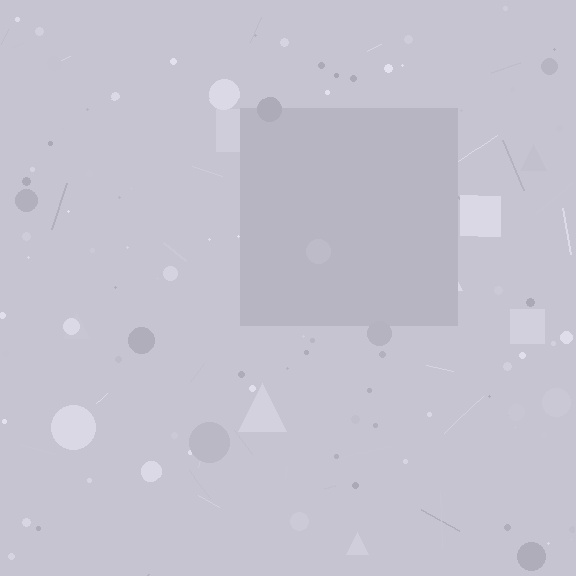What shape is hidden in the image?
A square is hidden in the image.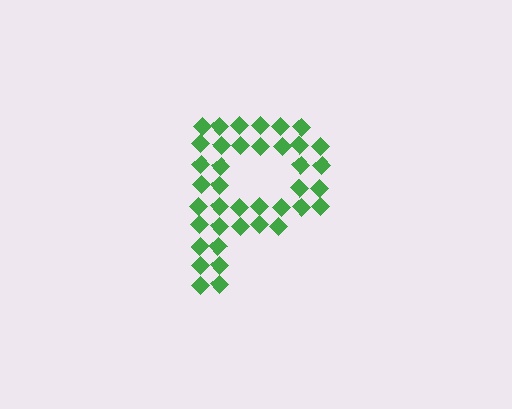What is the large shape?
The large shape is the letter P.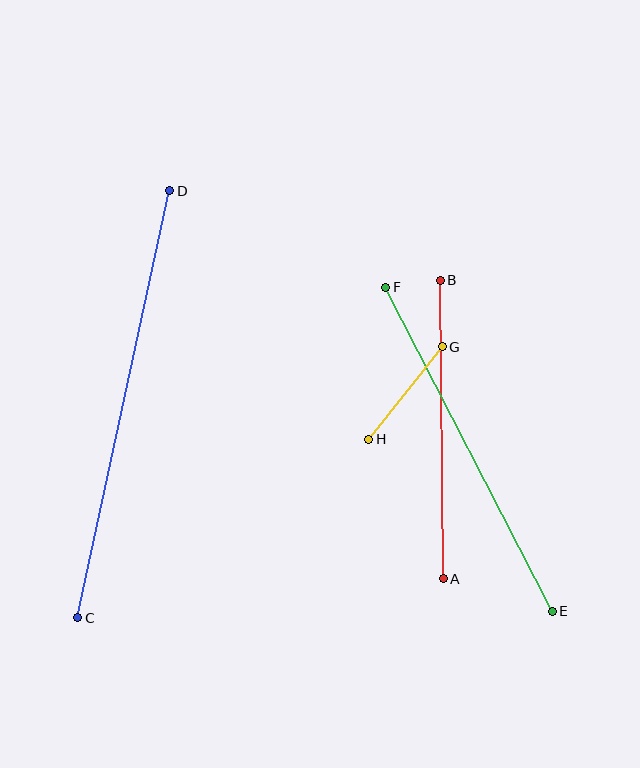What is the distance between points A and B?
The distance is approximately 299 pixels.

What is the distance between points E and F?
The distance is approximately 364 pixels.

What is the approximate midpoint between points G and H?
The midpoint is at approximately (406, 393) pixels.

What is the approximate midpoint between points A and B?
The midpoint is at approximately (442, 430) pixels.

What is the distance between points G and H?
The distance is approximately 118 pixels.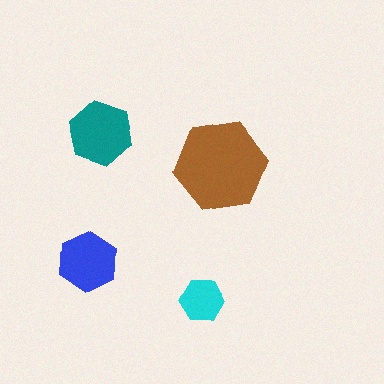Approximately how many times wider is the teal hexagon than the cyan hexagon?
About 1.5 times wider.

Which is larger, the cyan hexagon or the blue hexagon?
The blue one.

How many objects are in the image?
There are 4 objects in the image.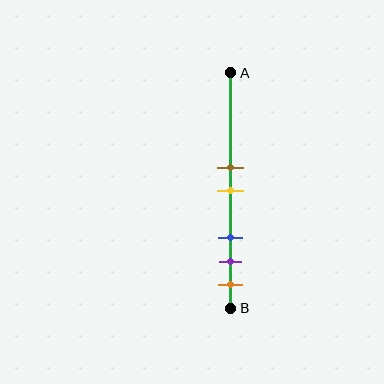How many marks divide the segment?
There are 5 marks dividing the segment.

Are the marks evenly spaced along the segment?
No, the marks are not evenly spaced.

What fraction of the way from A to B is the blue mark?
The blue mark is approximately 70% (0.7) of the way from A to B.